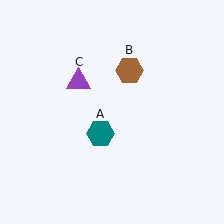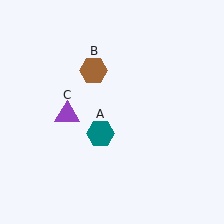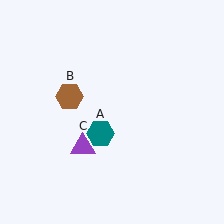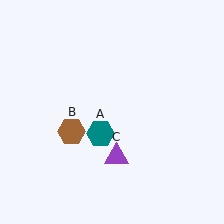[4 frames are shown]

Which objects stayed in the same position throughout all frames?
Teal hexagon (object A) remained stationary.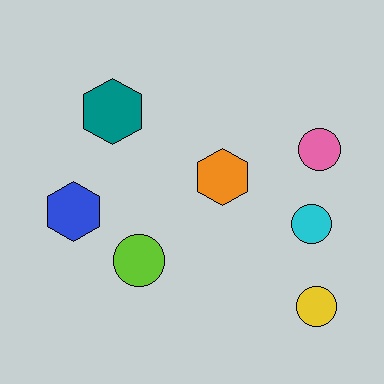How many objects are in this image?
There are 7 objects.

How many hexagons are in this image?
There are 3 hexagons.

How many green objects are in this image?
There are no green objects.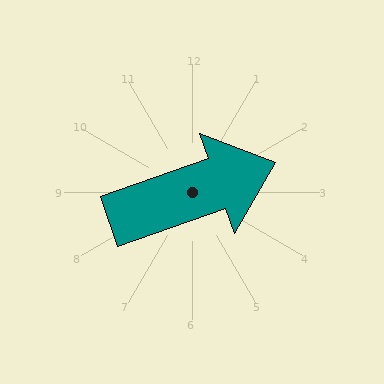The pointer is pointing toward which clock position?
Roughly 2 o'clock.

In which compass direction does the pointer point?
East.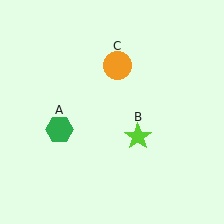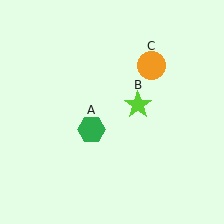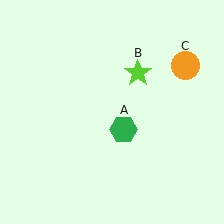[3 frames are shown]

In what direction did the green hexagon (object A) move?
The green hexagon (object A) moved right.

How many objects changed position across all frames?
3 objects changed position: green hexagon (object A), lime star (object B), orange circle (object C).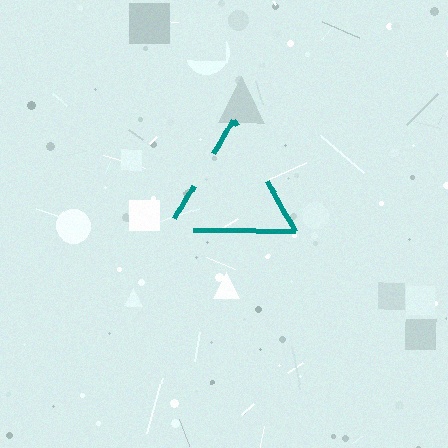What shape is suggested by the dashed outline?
The dashed outline suggests a triangle.